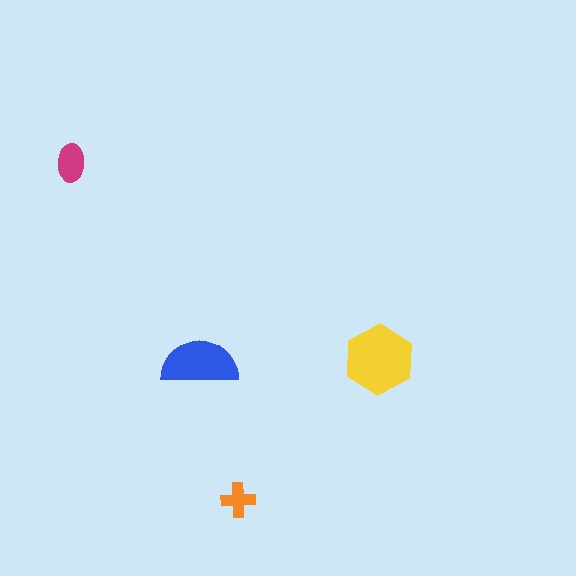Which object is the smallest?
The orange cross.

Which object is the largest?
The yellow hexagon.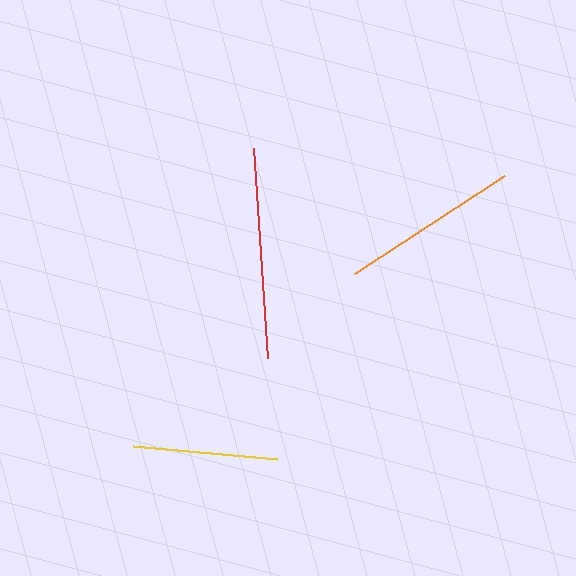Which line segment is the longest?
The red line is the longest at approximately 211 pixels.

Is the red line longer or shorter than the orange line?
The red line is longer than the orange line.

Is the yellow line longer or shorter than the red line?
The red line is longer than the yellow line.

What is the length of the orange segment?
The orange segment is approximately 179 pixels long.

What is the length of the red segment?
The red segment is approximately 211 pixels long.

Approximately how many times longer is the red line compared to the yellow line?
The red line is approximately 1.5 times the length of the yellow line.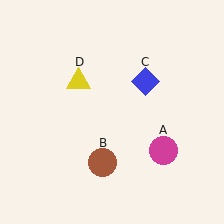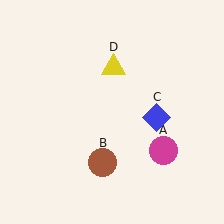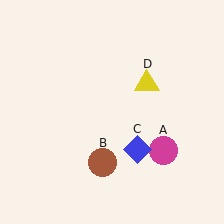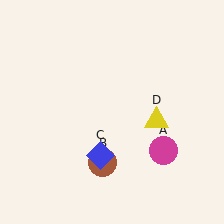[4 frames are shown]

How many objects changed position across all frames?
2 objects changed position: blue diamond (object C), yellow triangle (object D).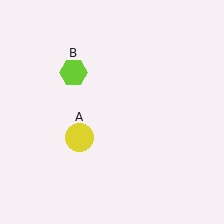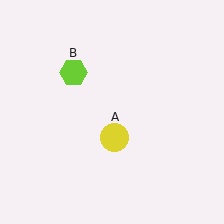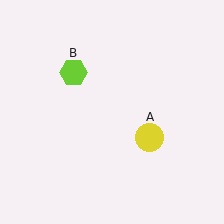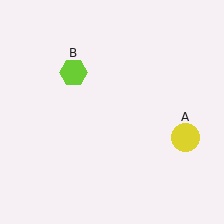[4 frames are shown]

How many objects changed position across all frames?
1 object changed position: yellow circle (object A).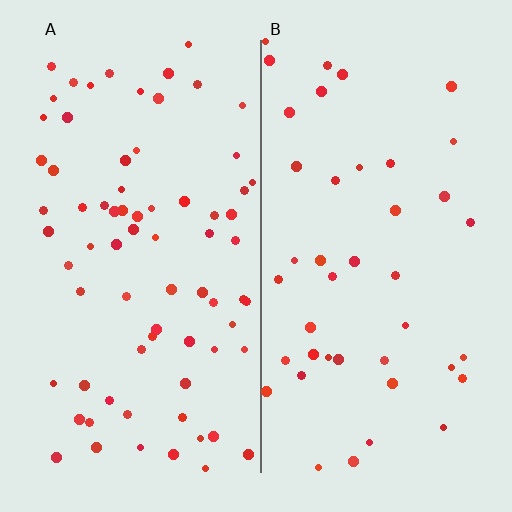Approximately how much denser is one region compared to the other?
Approximately 1.8× — region A over region B.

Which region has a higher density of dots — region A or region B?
A (the left).